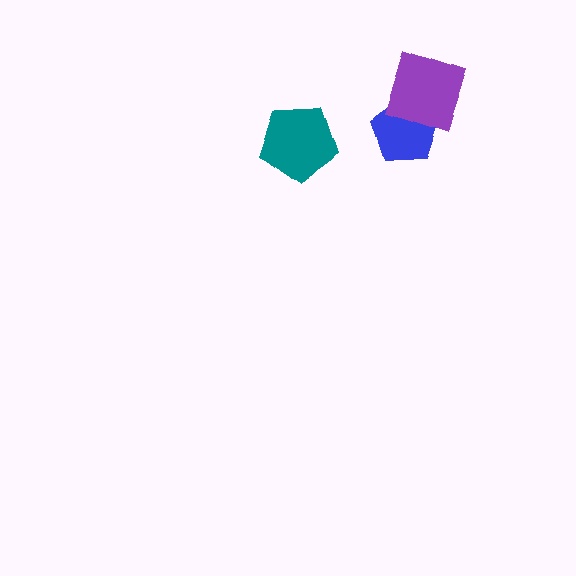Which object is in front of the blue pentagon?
The purple diamond is in front of the blue pentagon.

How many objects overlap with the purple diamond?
1 object overlaps with the purple diamond.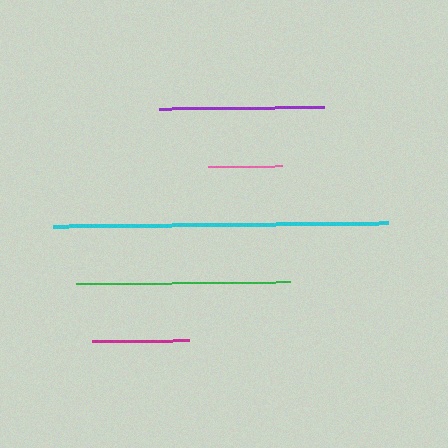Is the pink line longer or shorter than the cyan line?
The cyan line is longer than the pink line.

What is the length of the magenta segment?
The magenta segment is approximately 98 pixels long.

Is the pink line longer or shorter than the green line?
The green line is longer than the pink line.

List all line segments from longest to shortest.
From longest to shortest: cyan, green, purple, magenta, pink.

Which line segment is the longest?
The cyan line is the longest at approximately 335 pixels.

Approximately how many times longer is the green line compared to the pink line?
The green line is approximately 2.9 times the length of the pink line.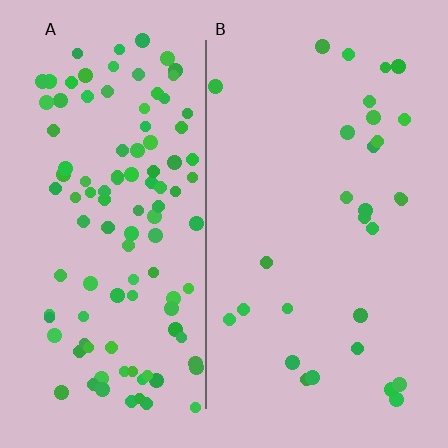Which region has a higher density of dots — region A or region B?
A (the left).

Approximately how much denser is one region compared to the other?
Approximately 3.8× — region A over region B.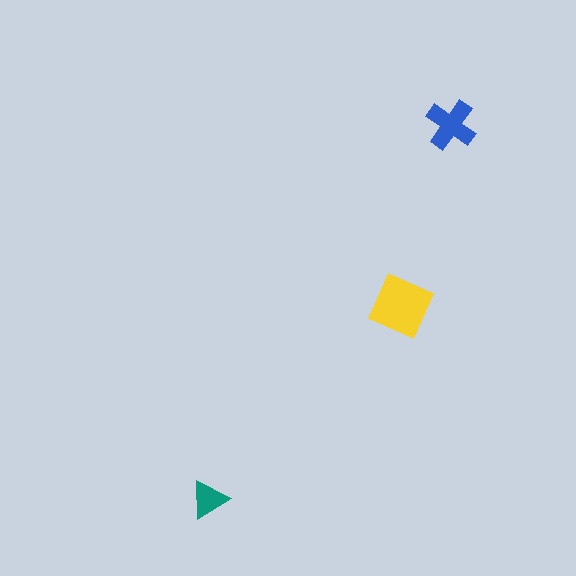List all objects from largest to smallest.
The yellow square, the blue cross, the teal triangle.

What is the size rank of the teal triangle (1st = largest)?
3rd.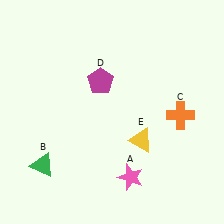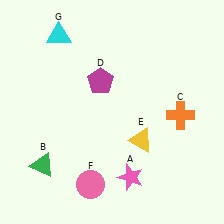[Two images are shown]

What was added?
A pink circle (F), a cyan triangle (G) were added in Image 2.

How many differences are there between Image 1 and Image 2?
There are 2 differences between the two images.